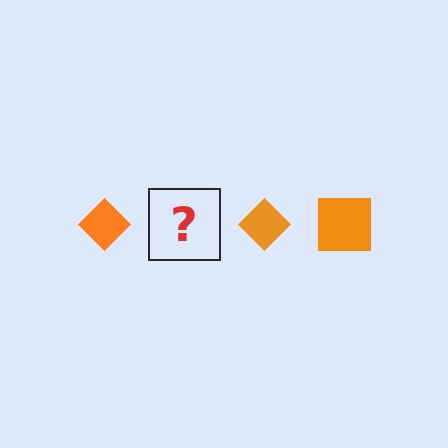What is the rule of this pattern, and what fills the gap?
The rule is that the pattern cycles through diamond, square shapes in orange. The gap should be filled with an orange square.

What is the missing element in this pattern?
The missing element is an orange square.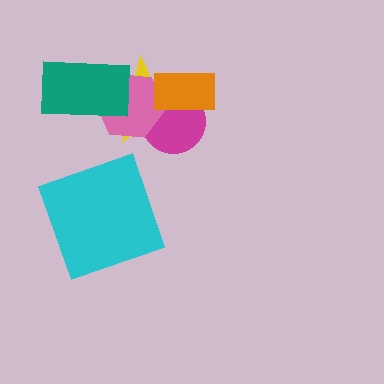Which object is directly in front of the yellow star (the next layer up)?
The magenta circle is directly in front of the yellow star.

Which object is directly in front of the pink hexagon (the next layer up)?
The teal rectangle is directly in front of the pink hexagon.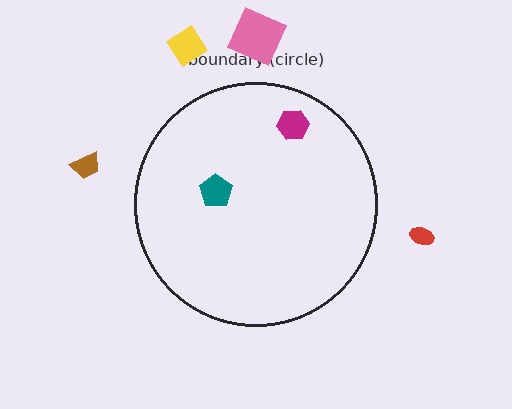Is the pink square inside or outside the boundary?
Outside.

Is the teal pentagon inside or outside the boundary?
Inside.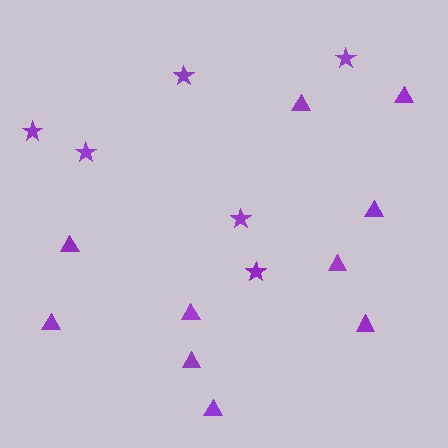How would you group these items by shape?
There are 2 groups: one group of stars (6) and one group of triangles (10).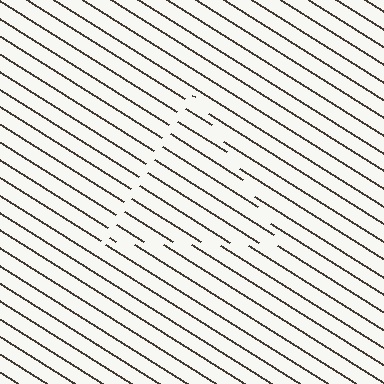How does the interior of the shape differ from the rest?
The interior of the shape contains the same grating, shifted by half a period — the contour is defined by the phase discontinuity where line-ends from the inner and outer gratings abut.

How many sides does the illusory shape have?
3 sides — the line-ends trace a triangle.